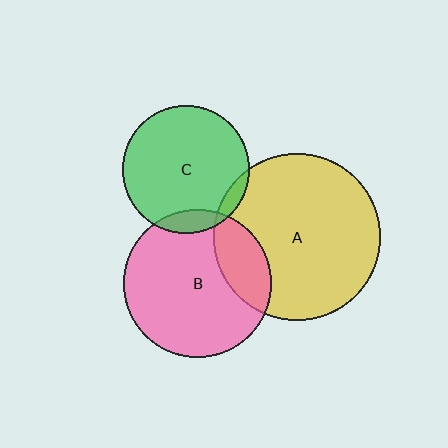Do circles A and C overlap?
Yes.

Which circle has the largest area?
Circle A (yellow).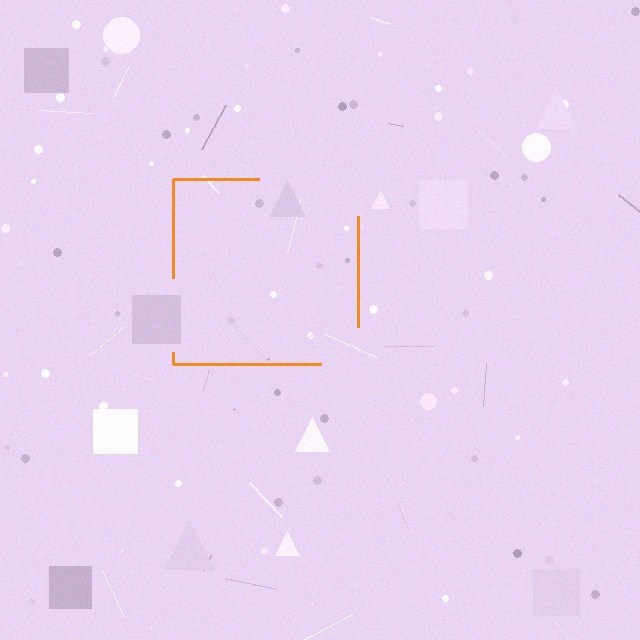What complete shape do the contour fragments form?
The contour fragments form a square.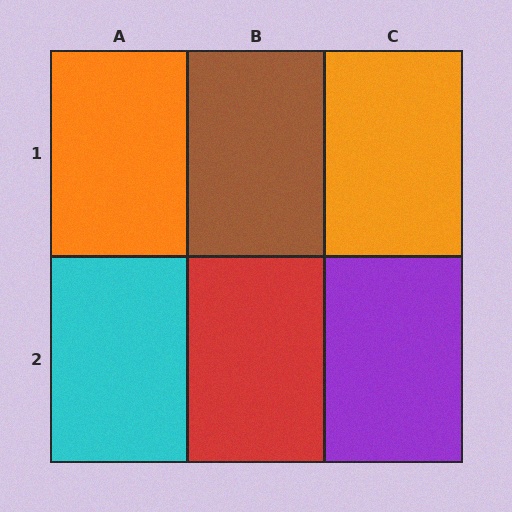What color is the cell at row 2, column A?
Cyan.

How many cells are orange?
2 cells are orange.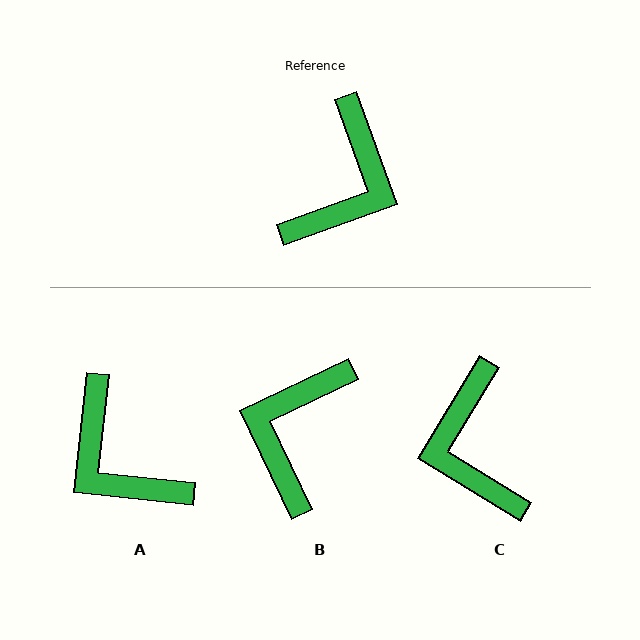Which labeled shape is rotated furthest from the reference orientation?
B, about 174 degrees away.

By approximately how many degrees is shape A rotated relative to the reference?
Approximately 116 degrees clockwise.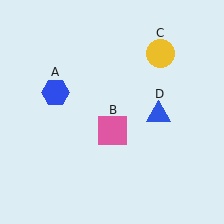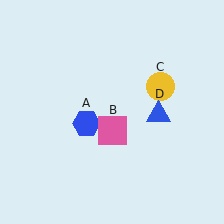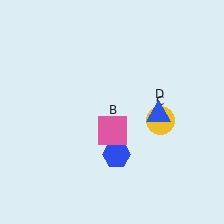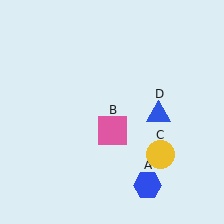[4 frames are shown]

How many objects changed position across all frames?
2 objects changed position: blue hexagon (object A), yellow circle (object C).